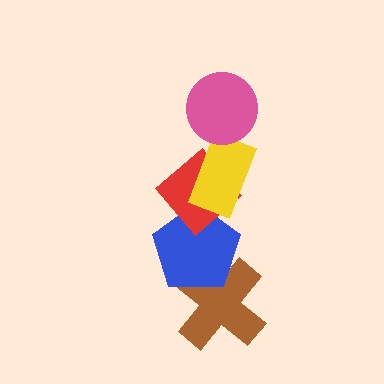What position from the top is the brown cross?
The brown cross is 5th from the top.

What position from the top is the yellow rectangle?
The yellow rectangle is 2nd from the top.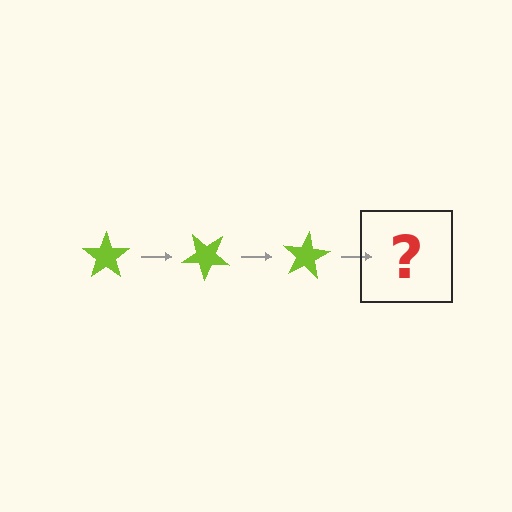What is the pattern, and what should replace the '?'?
The pattern is that the star rotates 40 degrees each step. The '?' should be a lime star rotated 120 degrees.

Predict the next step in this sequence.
The next step is a lime star rotated 120 degrees.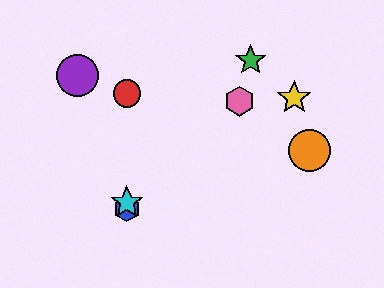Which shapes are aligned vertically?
The red circle, the blue hexagon, the cyan star are aligned vertically.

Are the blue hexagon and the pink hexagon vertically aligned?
No, the blue hexagon is at x≈127 and the pink hexagon is at x≈240.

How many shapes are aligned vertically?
3 shapes (the red circle, the blue hexagon, the cyan star) are aligned vertically.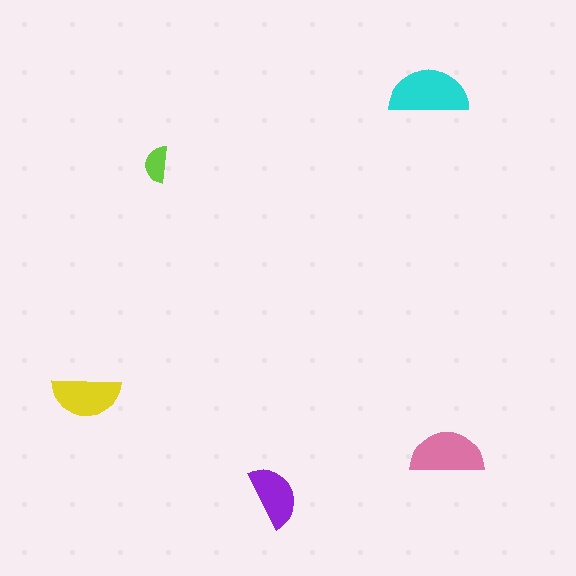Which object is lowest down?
The purple semicircle is bottommost.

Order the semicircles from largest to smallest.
the cyan one, the pink one, the yellow one, the purple one, the lime one.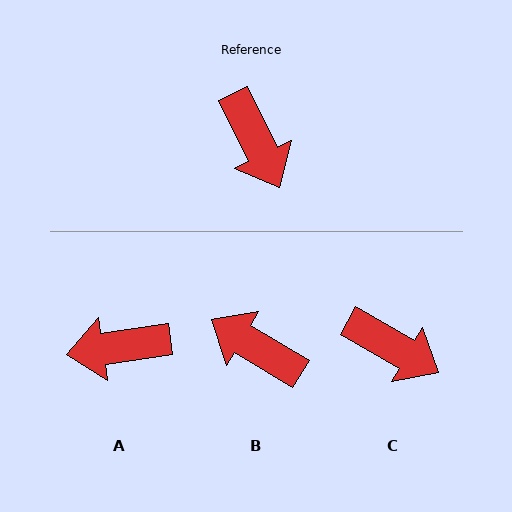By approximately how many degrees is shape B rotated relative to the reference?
Approximately 147 degrees clockwise.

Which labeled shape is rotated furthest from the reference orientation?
B, about 147 degrees away.